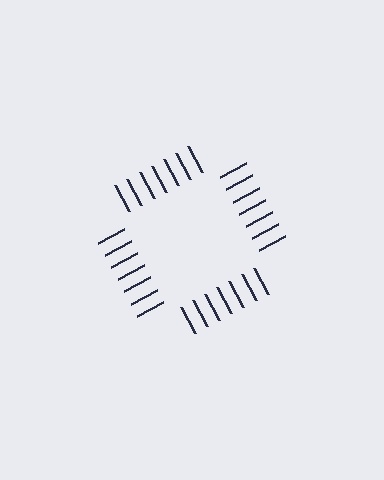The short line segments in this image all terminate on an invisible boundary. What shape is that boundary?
An illusory square — the line segments terminate on its edges but no continuous stroke is drawn.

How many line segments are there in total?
28 — 7 along each of the 4 edges.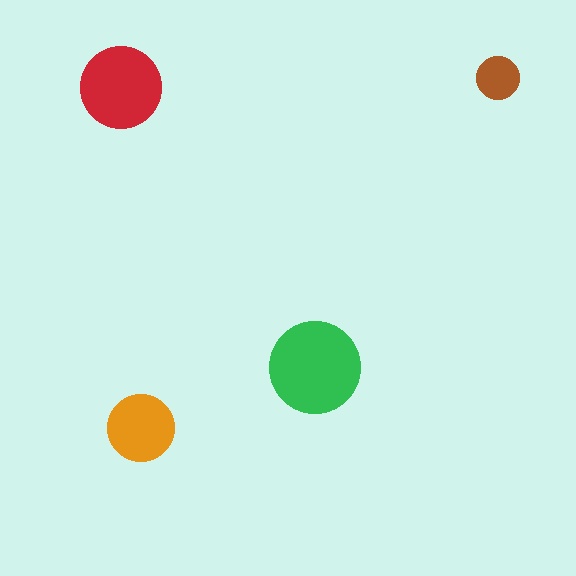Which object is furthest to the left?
The red circle is leftmost.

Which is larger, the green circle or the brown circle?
The green one.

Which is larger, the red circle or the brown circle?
The red one.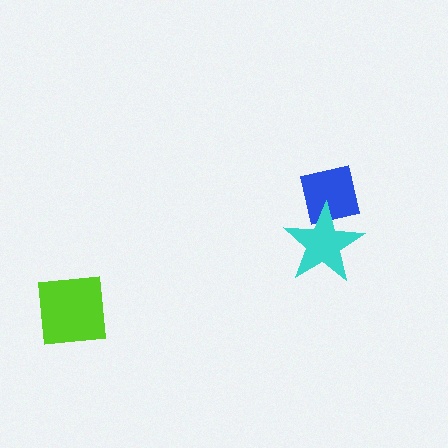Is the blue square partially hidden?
Yes, it is partially covered by another shape.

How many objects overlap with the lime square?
0 objects overlap with the lime square.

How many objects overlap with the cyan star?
1 object overlaps with the cyan star.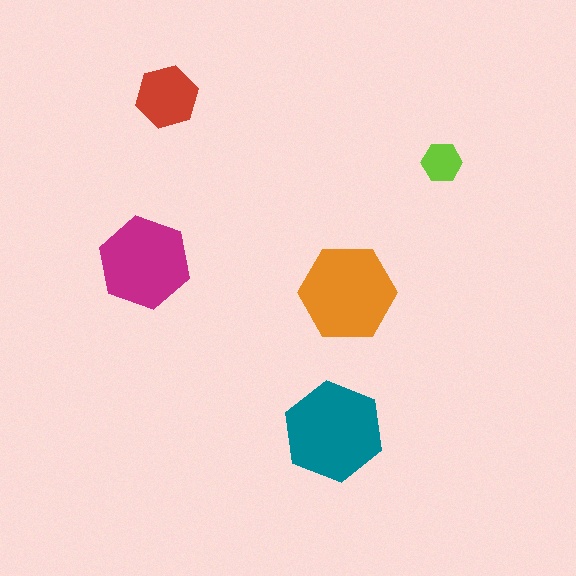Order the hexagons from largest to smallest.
the teal one, the orange one, the magenta one, the red one, the lime one.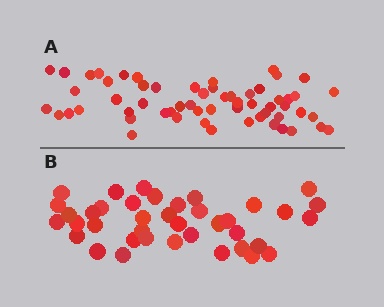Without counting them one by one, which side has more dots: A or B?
Region A (the top region) has more dots.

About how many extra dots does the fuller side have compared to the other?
Region A has approximately 20 more dots than region B.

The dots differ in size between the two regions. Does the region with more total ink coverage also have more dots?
No. Region B has more total ink coverage because its dots are larger, but region A actually contains more individual dots. Total area can be misleading — the number of items is what matters here.